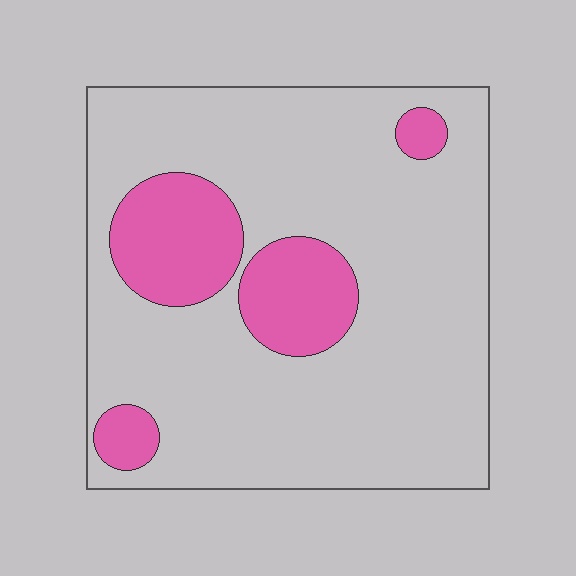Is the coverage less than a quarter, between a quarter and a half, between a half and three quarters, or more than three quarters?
Less than a quarter.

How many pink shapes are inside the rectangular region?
4.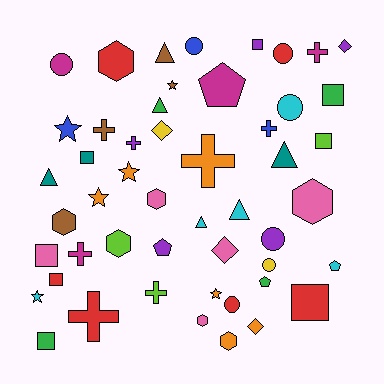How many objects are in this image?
There are 50 objects.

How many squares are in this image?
There are 8 squares.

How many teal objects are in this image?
There are 3 teal objects.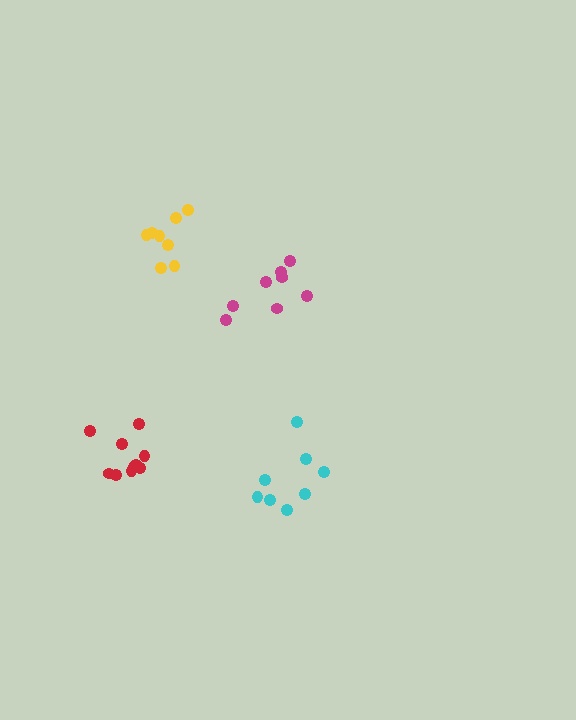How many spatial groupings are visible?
There are 4 spatial groupings.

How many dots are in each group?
Group 1: 8 dots, Group 2: 8 dots, Group 3: 8 dots, Group 4: 11 dots (35 total).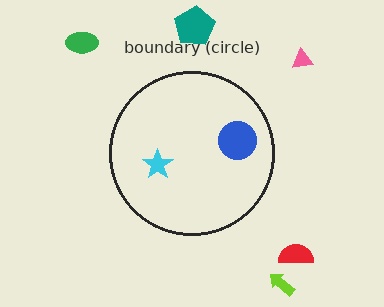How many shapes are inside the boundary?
2 inside, 5 outside.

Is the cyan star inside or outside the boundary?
Inside.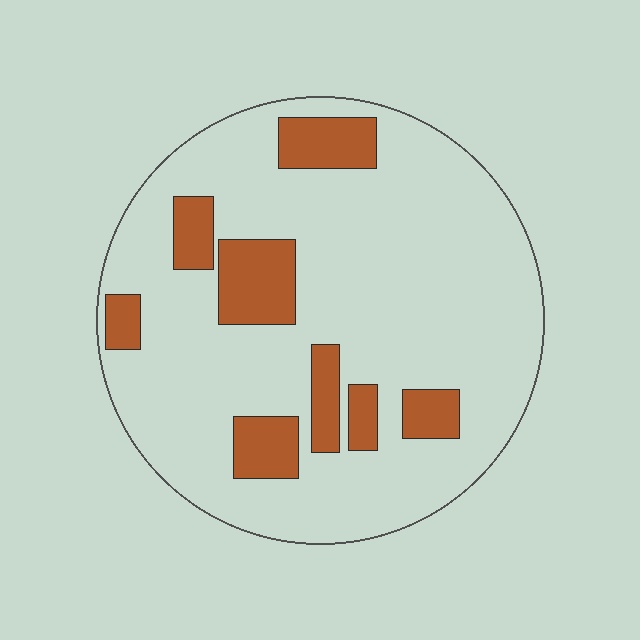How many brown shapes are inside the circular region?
8.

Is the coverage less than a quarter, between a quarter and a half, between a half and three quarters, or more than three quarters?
Less than a quarter.